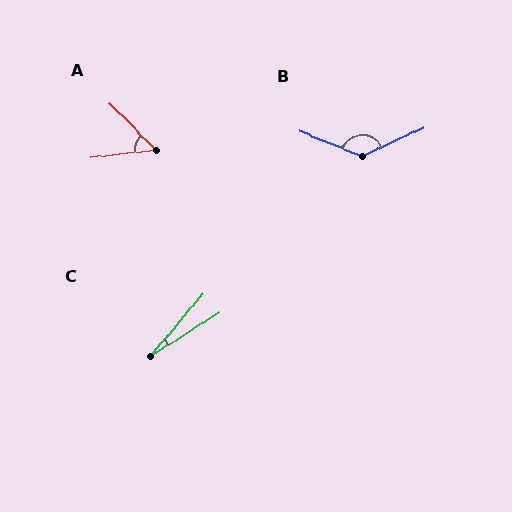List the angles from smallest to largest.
C (17°), A (52°), B (133°).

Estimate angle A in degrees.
Approximately 52 degrees.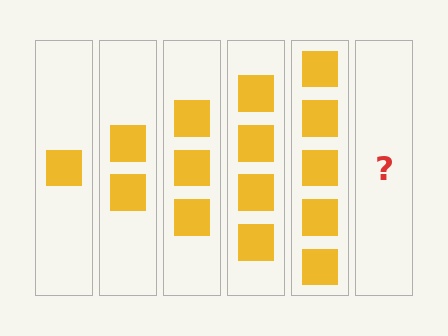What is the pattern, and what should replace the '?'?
The pattern is that each step adds one more square. The '?' should be 6 squares.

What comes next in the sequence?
The next element should be 6 squares.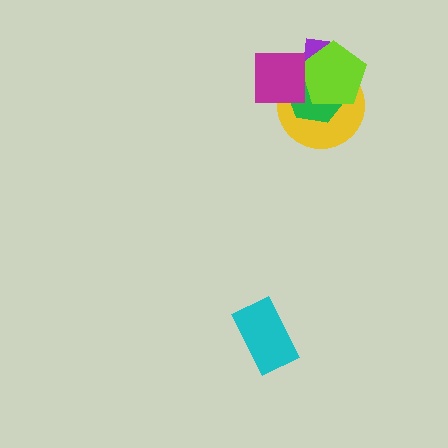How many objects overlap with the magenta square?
4 objects overlap with the magenta square.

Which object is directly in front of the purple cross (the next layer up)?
The green hexagon is directly in front of the purple cross.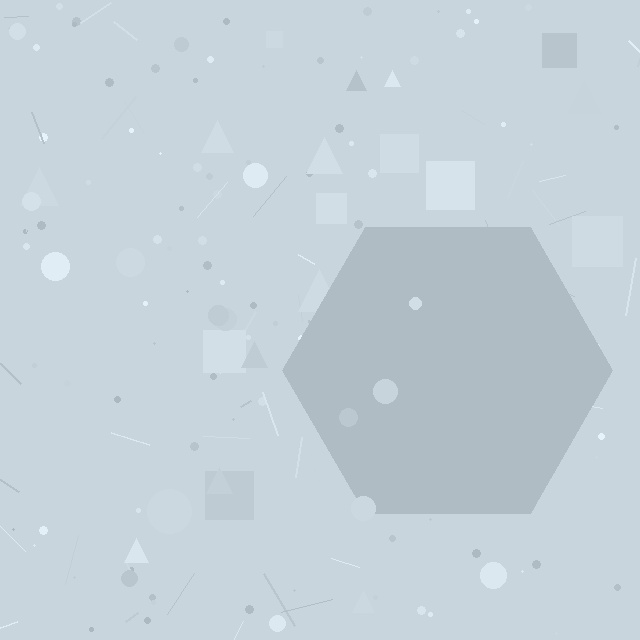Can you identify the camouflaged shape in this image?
The camouflaged shape is a hexagon.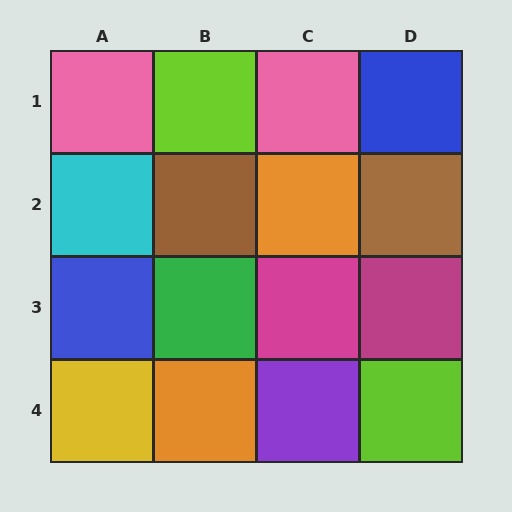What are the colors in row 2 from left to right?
Cyan, brown, orange, brown.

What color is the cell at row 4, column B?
Orange.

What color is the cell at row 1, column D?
Blue.